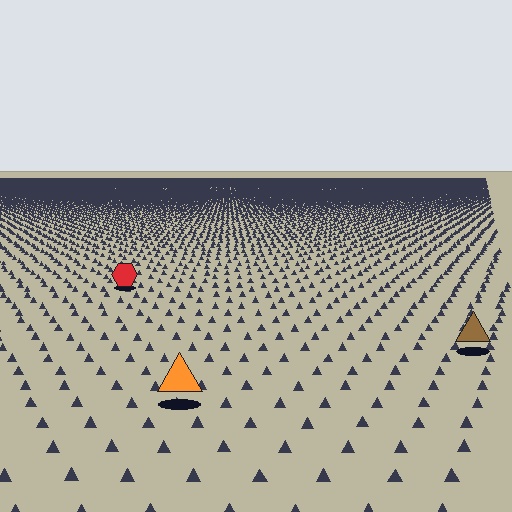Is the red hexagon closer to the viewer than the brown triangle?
No. The brown triangle is closer — you can tell from the texture gradient: the ground texture is coarser near it.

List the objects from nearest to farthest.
From nearest to farthest: the orange triangle, the brown triangle, the red hexagon.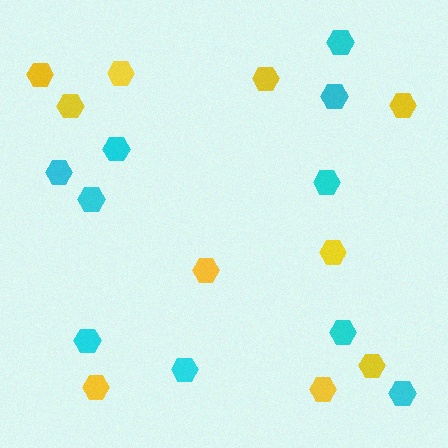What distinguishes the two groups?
There are 2 groups: one group of yellow hexagons (10) and one group of cyan hexagons (10).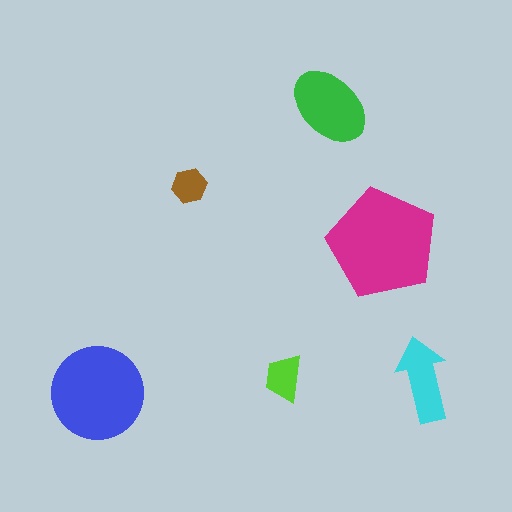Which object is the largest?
The magenta pentagon.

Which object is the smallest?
The brown hexagon.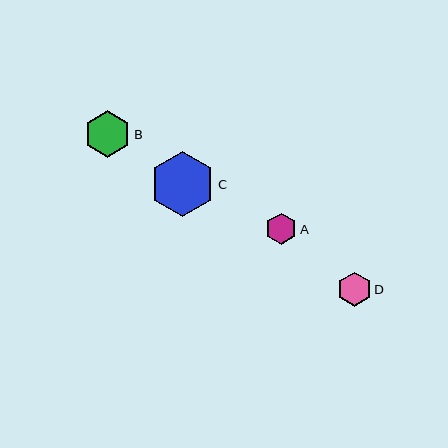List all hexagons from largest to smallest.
From largest to smallest: C, B, D, A.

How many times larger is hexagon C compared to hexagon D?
Hexagon C is approximately 1.9 times the size of hexagon D.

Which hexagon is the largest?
Hexagon C is the largest with a size of approximately 65 pixels.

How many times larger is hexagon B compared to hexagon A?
Hexagon B is approximately 1.5 times the size of hexagon A.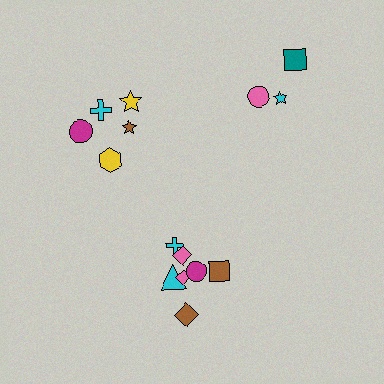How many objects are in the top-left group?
There are 5 objects.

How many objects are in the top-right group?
There are 3 objects.